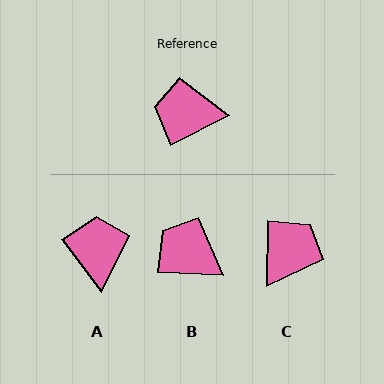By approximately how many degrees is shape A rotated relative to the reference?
Approximately 80 degrees clockwise.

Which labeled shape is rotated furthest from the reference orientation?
C, about 118 degrees away.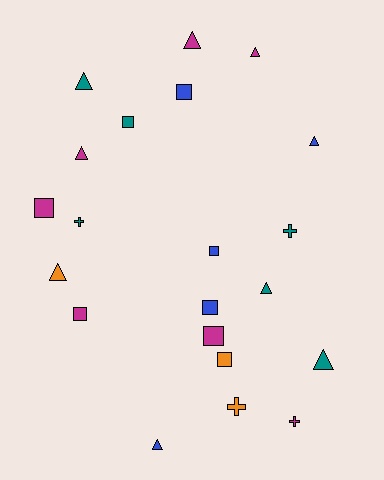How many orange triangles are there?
There is 1 orange triangle.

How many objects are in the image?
There are 21 objects.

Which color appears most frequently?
Magenta, with 7 objects.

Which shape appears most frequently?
Triangle, with 9 objects.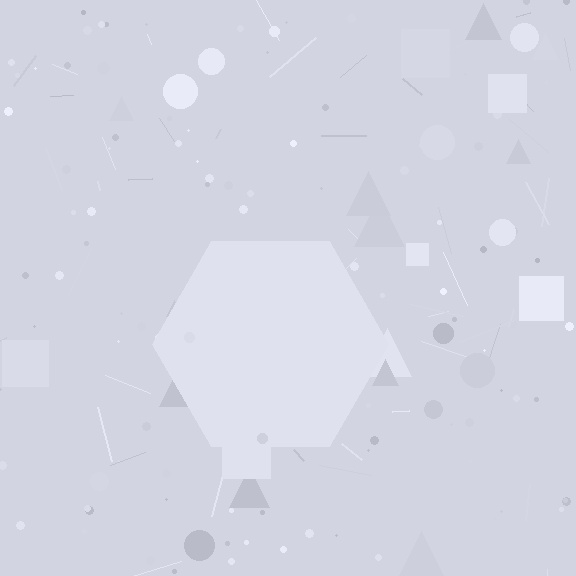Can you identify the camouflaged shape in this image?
The camouflaged shape is a hexagon.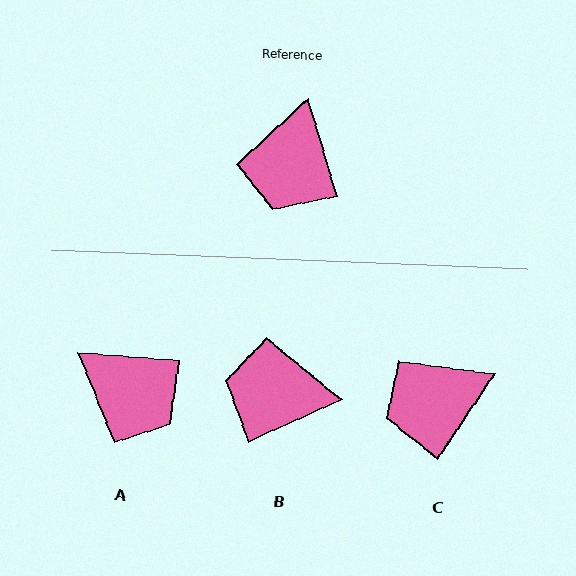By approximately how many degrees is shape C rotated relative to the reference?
Approximately 50 degrees clockwise.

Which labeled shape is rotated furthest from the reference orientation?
B, about 82 degrees away.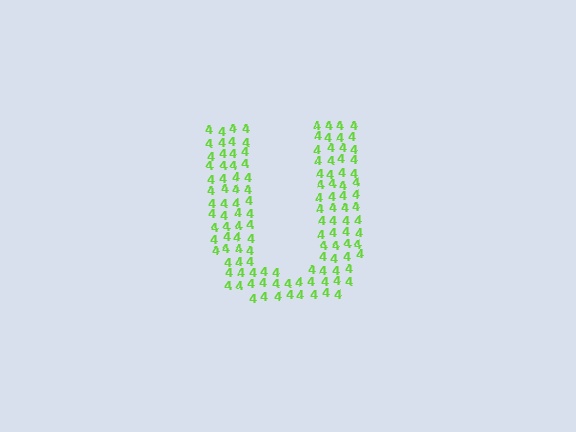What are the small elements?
The small elements are digit 4's.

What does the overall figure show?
The overall figure shows the letter U.